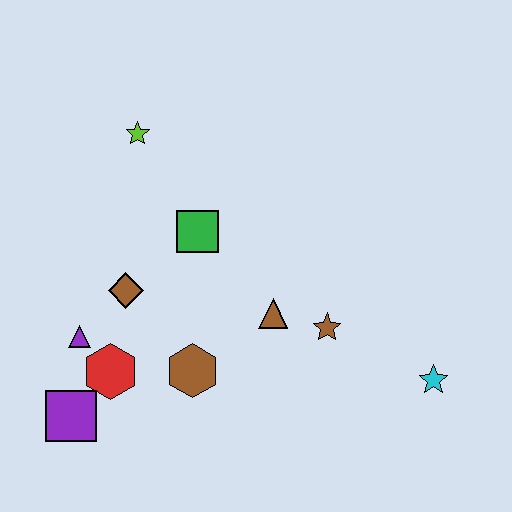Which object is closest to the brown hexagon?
The red hexagon is closest to the brown hexagon.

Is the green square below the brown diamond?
No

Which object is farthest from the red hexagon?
The cyan star is farthest from the red hexagon.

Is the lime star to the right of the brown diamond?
Yes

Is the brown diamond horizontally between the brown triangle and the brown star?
No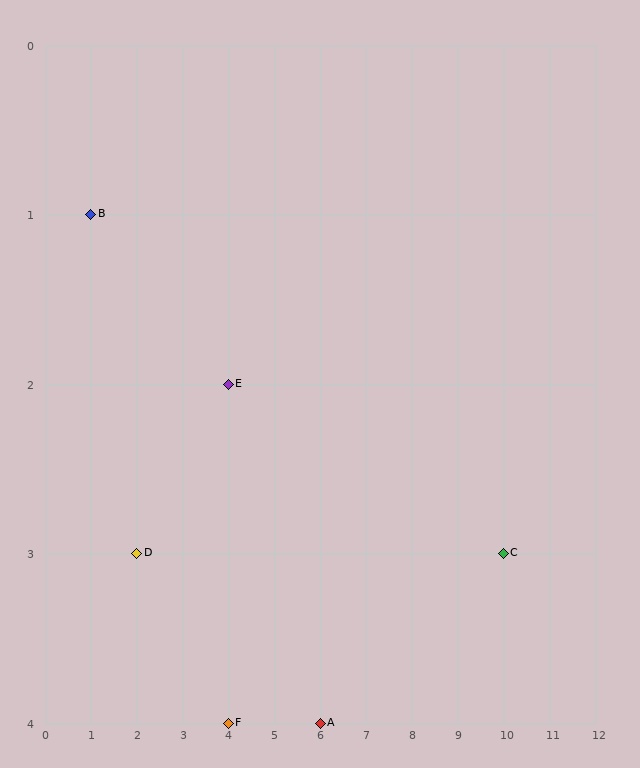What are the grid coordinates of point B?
Point B is at grid coordinates (1, 1).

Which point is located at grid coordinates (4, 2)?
Point E is at (4, 2).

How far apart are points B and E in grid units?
Points B and E are 3 columns and 1 row apart (about 3.2 grid units diagonally).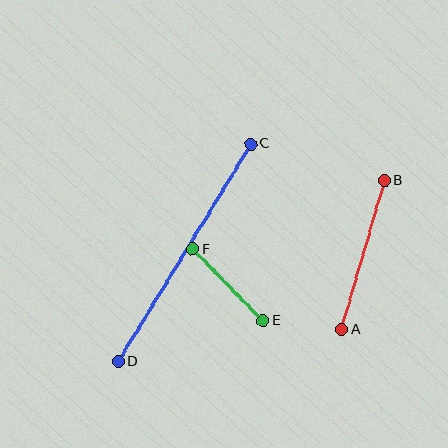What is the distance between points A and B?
The distance is approximately 155 pixels.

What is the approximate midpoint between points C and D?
The midpoint is at approximately (184, 253) pixels.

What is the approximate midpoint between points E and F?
The midpoint is at approximately (228, 285) pixels.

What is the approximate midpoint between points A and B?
The midpoint is at approximately (363, 255) pixels.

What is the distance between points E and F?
The distance is approximately 100 pixels.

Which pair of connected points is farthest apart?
Points C and D are farthest apart.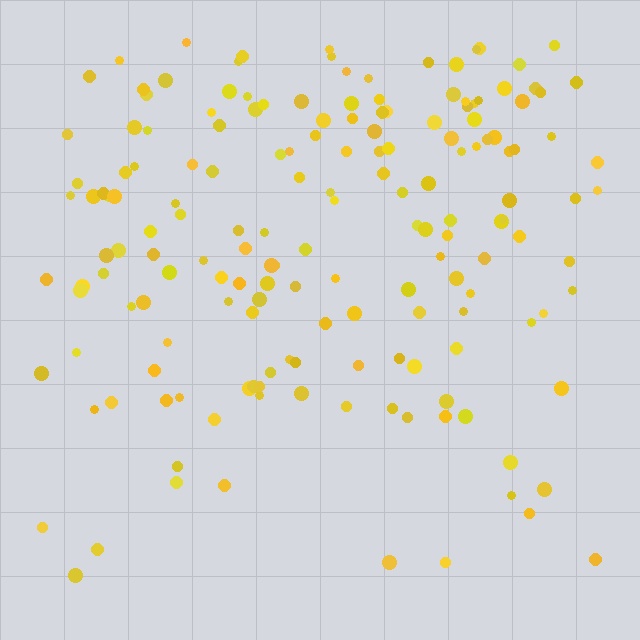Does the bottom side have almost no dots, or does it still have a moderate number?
Still a moderate number, just noticeably fewer than the top.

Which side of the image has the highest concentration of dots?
The top.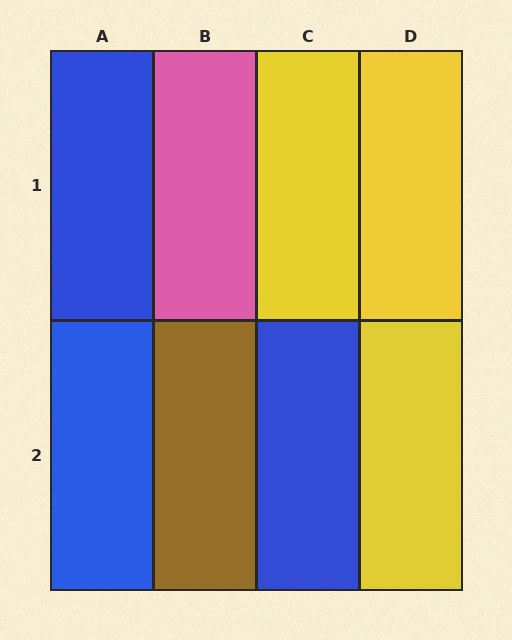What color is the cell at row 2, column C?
Blue.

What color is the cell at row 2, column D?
Yellow.